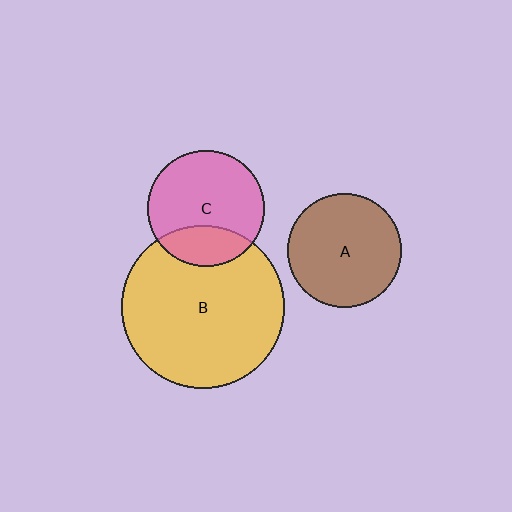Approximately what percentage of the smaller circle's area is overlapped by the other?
Approximately 25%.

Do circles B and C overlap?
Yes.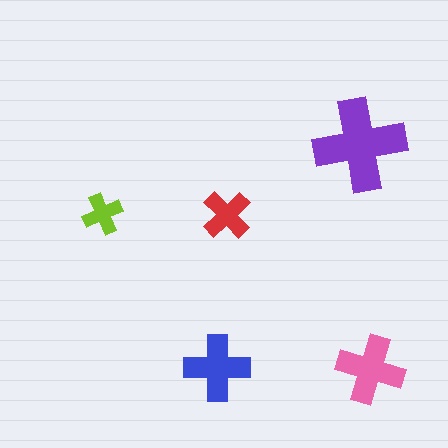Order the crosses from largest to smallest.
the purple one, the pink one, the blue one, the red one, the lime one.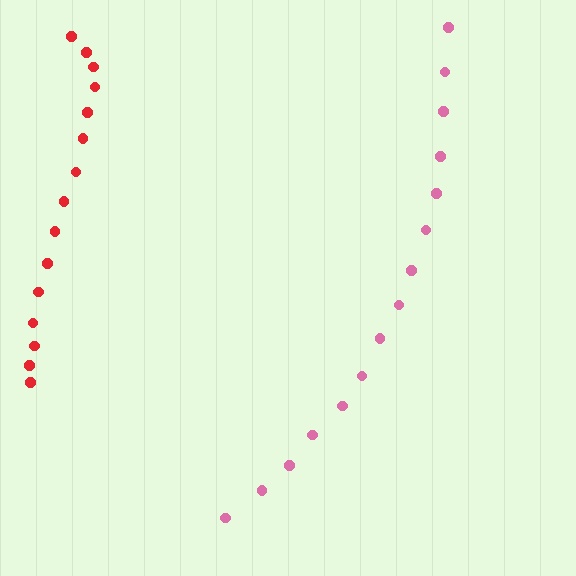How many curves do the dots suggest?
There are 2 distinct paths.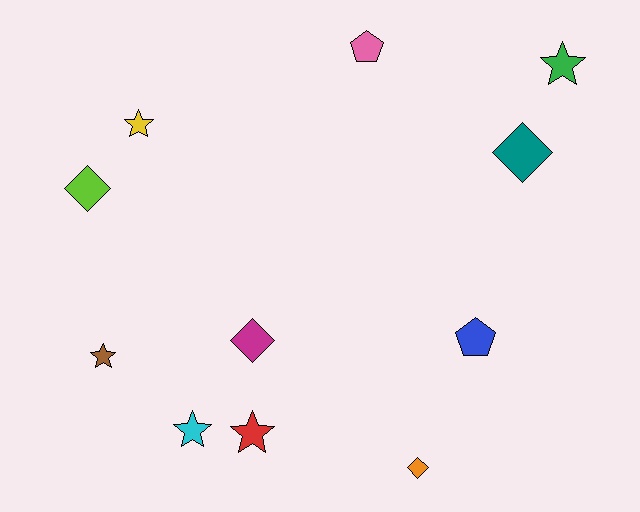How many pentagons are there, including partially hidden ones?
There are 2 pentagons.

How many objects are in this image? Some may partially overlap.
There are 11 objects.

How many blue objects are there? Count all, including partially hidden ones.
There is 1 blue object.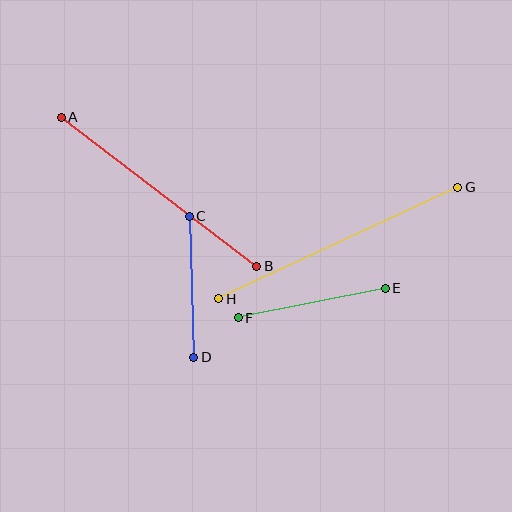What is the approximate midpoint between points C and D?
The midpoint is at approximately (191, 287) pixels.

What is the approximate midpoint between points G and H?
The midpoint is at approximately (338, 243) pixels.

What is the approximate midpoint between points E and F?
The midpoint is at approximately (312, 303) pixels.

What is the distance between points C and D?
The distance is approximately 141 pixels.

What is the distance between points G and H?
The distance is approximately 264 pixels.